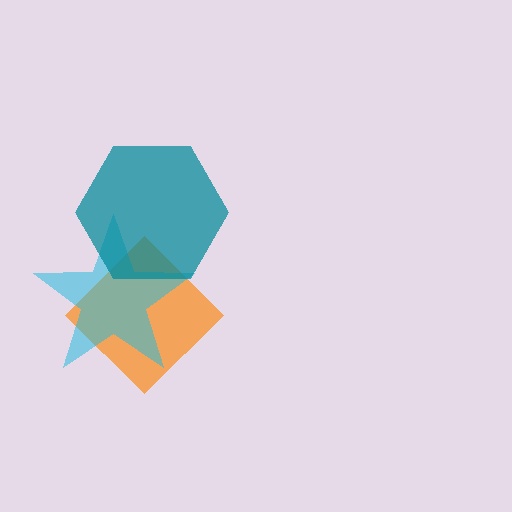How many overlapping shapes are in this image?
There are 3 overlapping shapes in the image.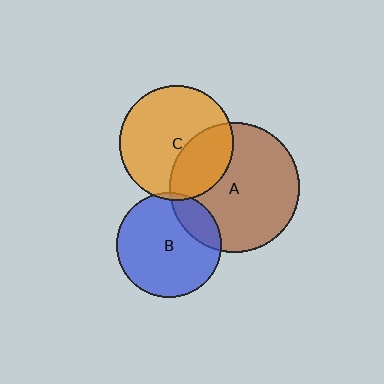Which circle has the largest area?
Circle A (brown).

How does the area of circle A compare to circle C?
Approximately 1.3 times.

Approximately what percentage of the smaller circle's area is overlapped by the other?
Approximately 20%.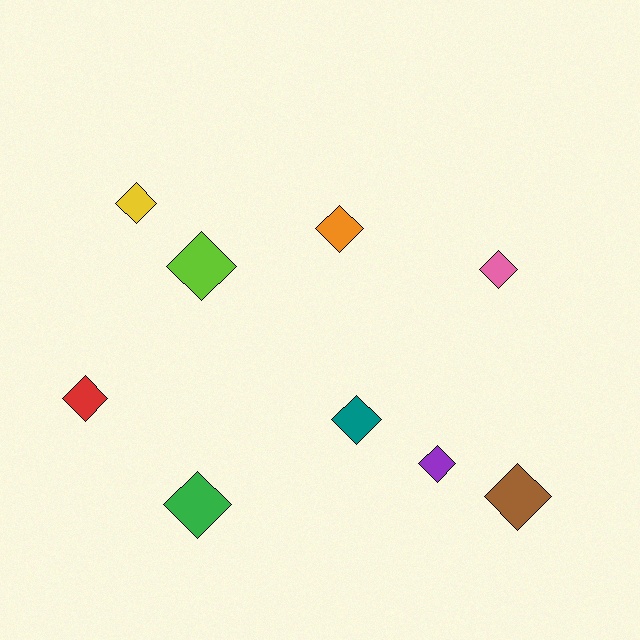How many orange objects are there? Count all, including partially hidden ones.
There is 1 orange object.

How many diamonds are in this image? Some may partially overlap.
There are 9 diamonds.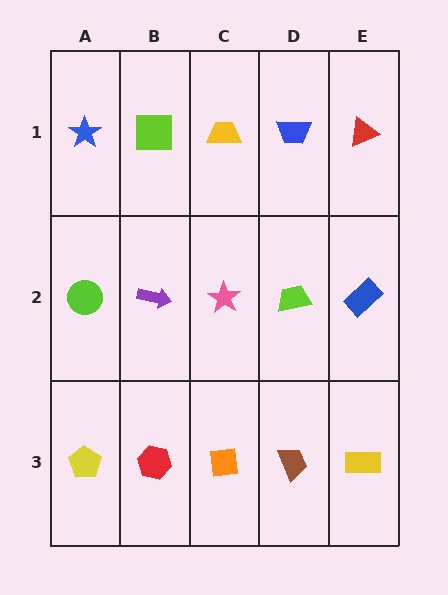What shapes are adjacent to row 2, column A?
A blue star (row 1, column A), a yellow pentagon (row 3, column A), a purple arrow (row 2, column B).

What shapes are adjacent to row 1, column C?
A pink star (row 2, column C), a lime square (row 1, column B), a blue trapezoid (row 1, column D).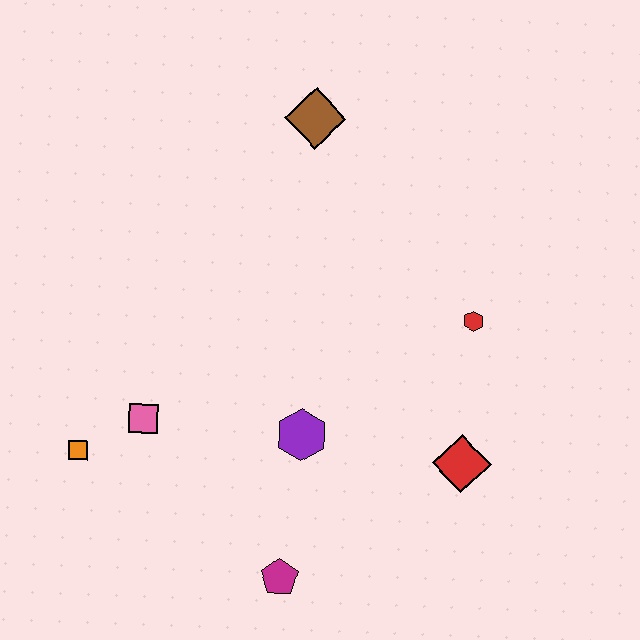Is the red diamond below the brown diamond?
Yes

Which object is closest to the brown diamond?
The red hexagon is closest to the brown diamond.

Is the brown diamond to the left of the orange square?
No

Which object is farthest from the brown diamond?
The magenta pentagon is farthest from the brown diamond.